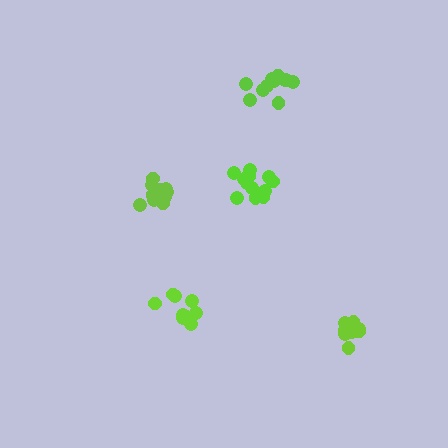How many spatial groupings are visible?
There are 5 spatial groupings.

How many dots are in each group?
Group 1: 13 dots, Group 2: 11 dots, Group 3: 10 dots, Group 4: 12 dots, Group 5: 8 dots (54 total).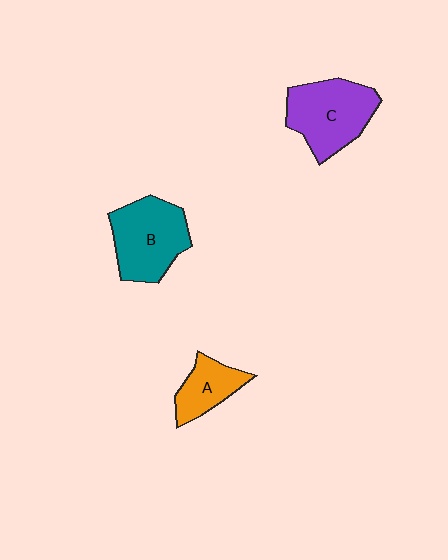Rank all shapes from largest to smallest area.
From largest to smallest: C (purple), B (teal), A (orange).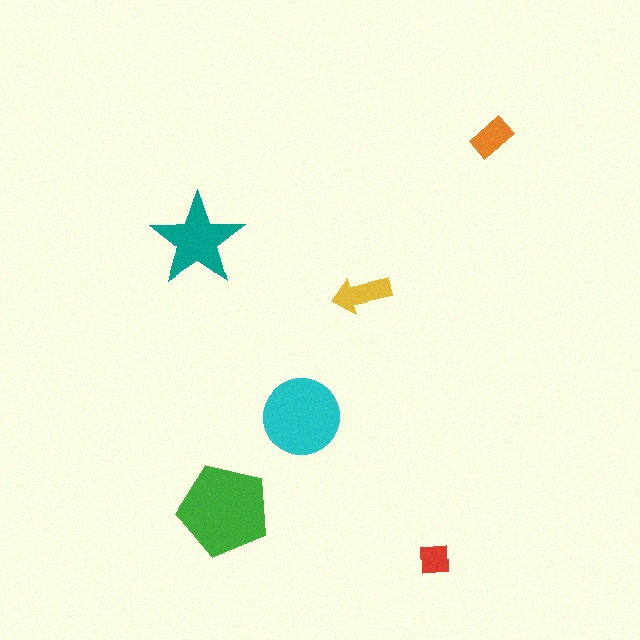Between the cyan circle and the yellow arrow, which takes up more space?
The cyan circle.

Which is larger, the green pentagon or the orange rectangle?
The green pentagon.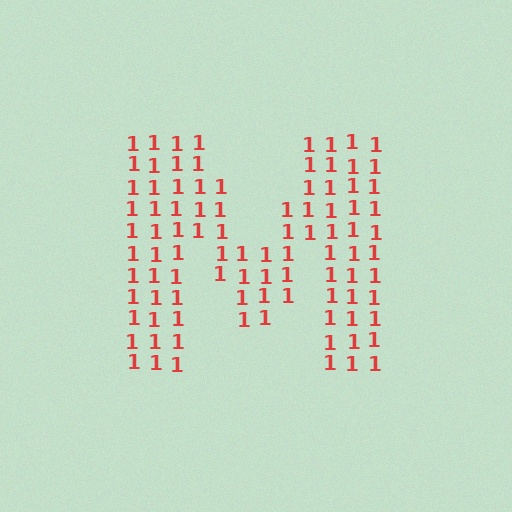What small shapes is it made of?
It is made of small digit 1's.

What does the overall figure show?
The overall figure shows the letter M.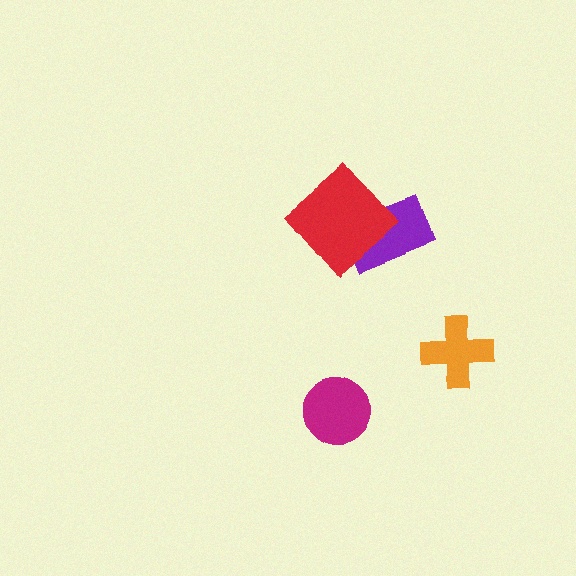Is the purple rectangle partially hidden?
Yes, it is partially covered by another shape.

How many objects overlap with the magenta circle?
0 objects overlap with the magenta circle.